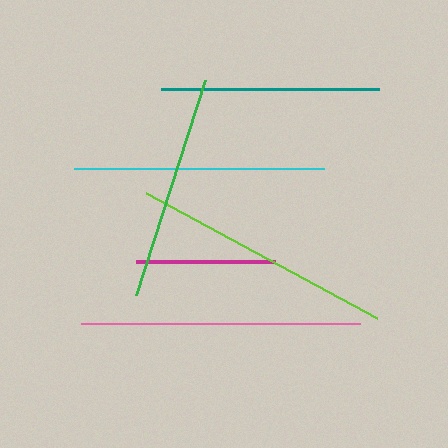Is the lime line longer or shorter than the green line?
The lime line is longer than the green line.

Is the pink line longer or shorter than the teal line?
The pink line is longer than the teal line.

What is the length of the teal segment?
The teal segment is approximately 218 pixels long.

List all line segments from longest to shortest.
From longest to shortest: pink, lime, cyan, green, teal, magenta.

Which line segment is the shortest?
The magenta line is the shortest at approximately 139 pixels.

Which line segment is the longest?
The pink line is the longest at approximately 279 pixels.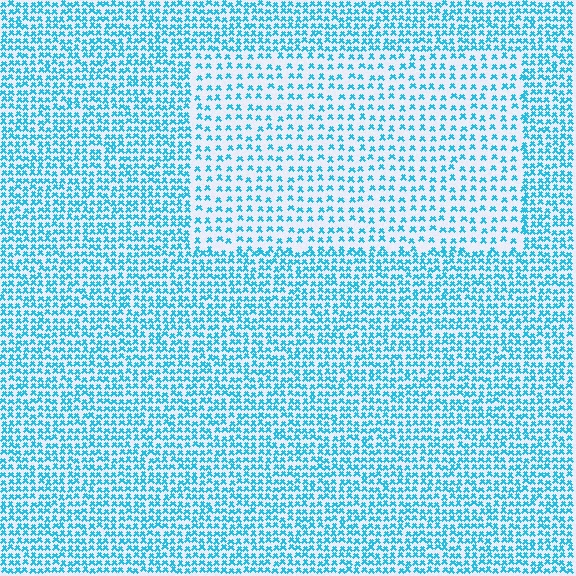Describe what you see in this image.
The image contains small cyan elements arranged at two different densities. A rectangle-shaped region is visible where the elements are less densely packed than the surrounding area.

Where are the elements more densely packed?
The elements are more densely packed outside the rectangle boundary.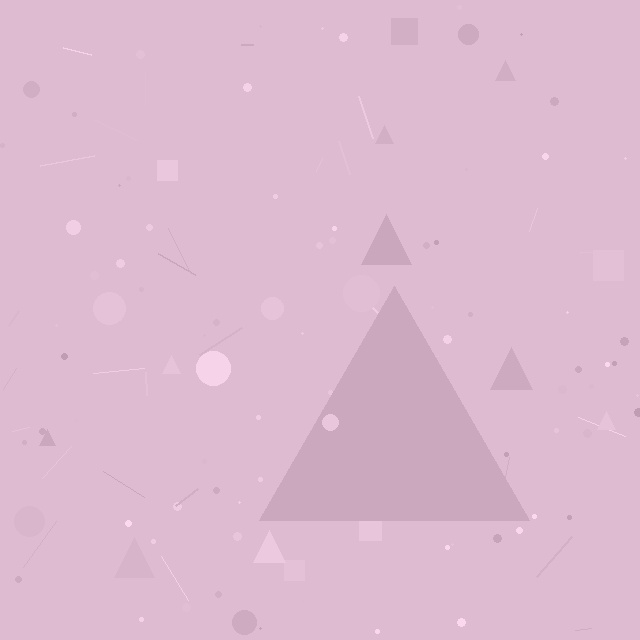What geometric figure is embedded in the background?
A triangle is embedded in the background.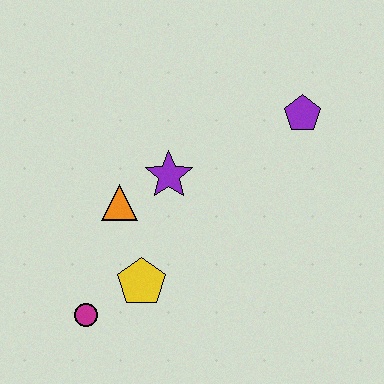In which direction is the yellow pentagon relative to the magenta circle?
The yellow pentagon is to the right of the magenta circle.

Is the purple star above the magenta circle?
Yes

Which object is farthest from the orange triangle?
The purple pentagon is farthest from the orange triangle.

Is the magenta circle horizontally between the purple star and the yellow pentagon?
No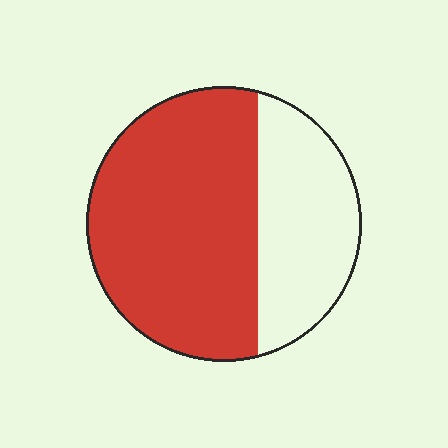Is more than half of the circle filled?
Yes.